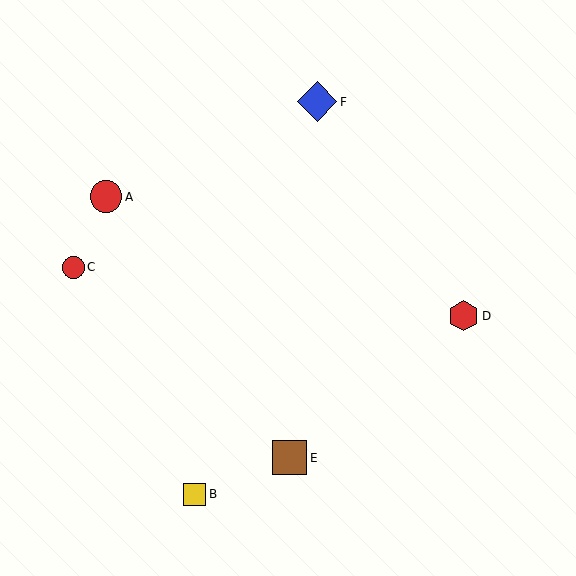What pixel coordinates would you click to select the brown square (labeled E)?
Click at (290, 458) to select the brown square E.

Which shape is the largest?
The blue diamond (labeled F) is the largest.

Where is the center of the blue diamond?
The center of the blue diamond is at (317, 102).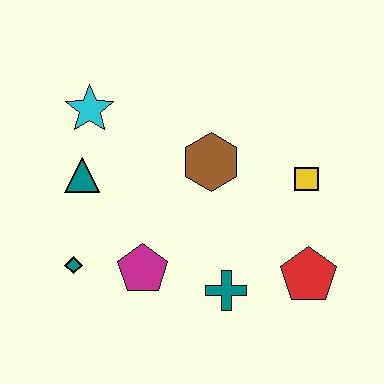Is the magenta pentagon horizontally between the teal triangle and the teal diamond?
No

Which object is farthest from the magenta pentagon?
The yellow square is farthest from the magenta pentagon.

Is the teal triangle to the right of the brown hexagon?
No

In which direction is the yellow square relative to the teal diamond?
The yellow square is to the right of the teal diamond.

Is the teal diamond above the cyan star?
No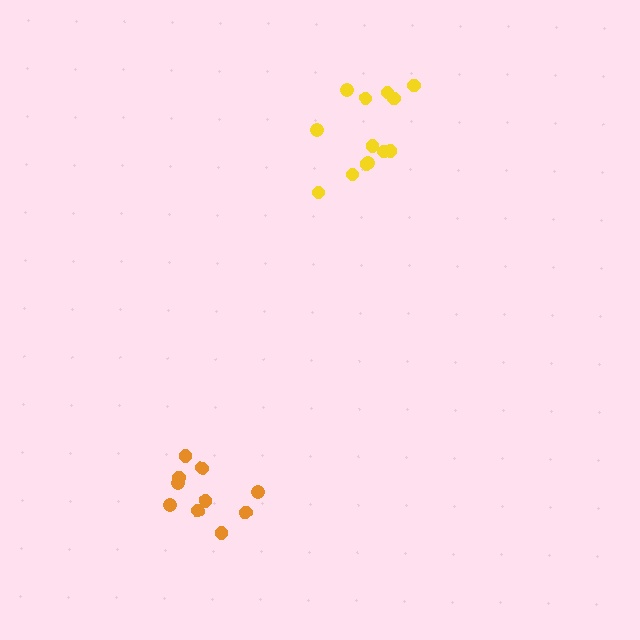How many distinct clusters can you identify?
There are 2 distinct clusters.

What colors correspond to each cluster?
The clusters are colored: orange, yellow.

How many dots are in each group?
Group 1: 10 dots, Group 2: 13 dots (23 total).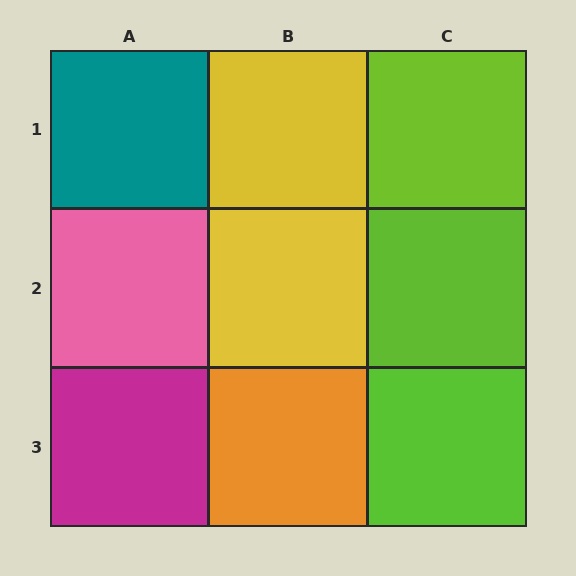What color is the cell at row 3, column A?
Magenta.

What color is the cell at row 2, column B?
Yellow.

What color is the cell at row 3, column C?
Lime.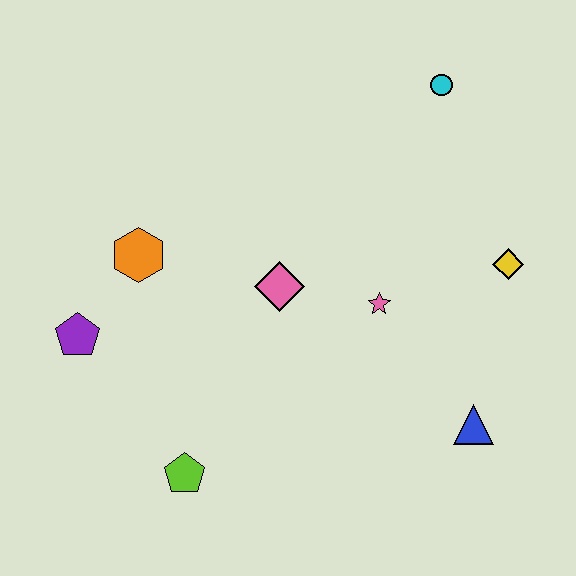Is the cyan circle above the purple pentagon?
Yes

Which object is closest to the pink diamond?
The pink star is closest to the pink diamond.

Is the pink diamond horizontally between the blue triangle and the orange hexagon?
Yes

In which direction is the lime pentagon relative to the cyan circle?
The lime pentagon is below the cyan circle.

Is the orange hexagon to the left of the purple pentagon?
No